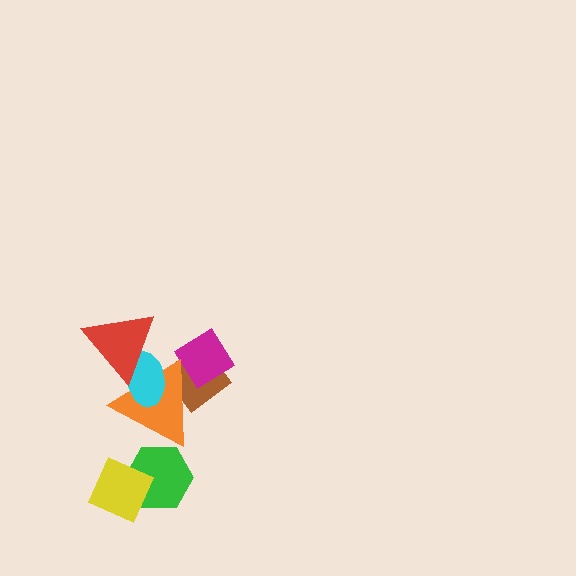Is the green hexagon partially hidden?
Yes, it is partially covered by another shape.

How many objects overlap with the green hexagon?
2 objects overlap with the green hexagon.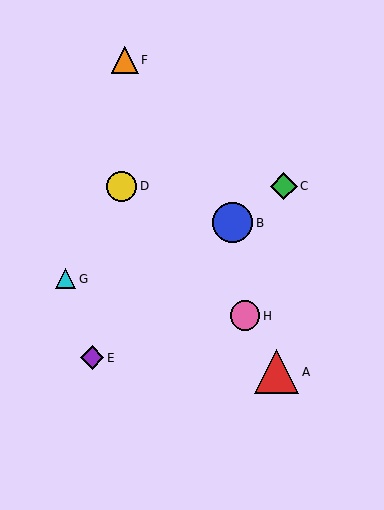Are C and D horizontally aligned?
Yes, both are at y≈186.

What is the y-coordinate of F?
Object F is at y≈60.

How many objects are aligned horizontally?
2 objects (C, D) are aligned horizontally.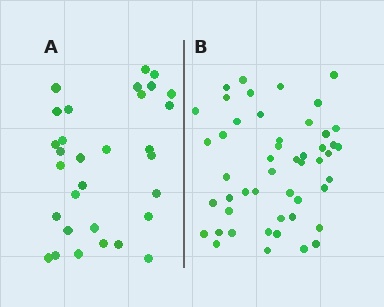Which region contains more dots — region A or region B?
Region B (the right region) has more dots.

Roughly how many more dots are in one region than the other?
Region B has approximately 20 more dots than region A.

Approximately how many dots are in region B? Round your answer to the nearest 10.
About 50 dots. (The exact count is 49, which rounds to 50.)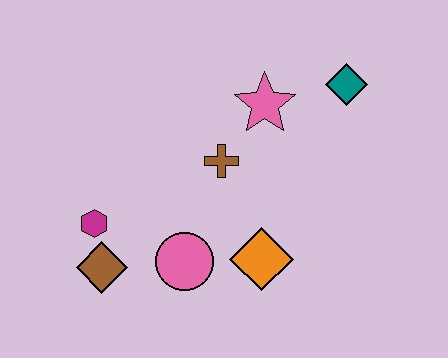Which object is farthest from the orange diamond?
The teal diamond is farthest from the orange diamond.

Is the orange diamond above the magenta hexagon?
No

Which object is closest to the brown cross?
The pink star is closest to the brown cross.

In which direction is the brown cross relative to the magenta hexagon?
The brown cross is to the right of the magenta hexagon.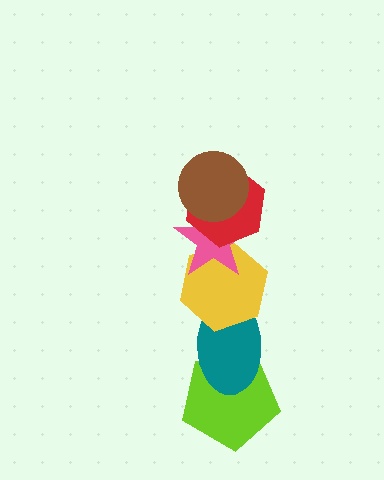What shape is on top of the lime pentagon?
The teal ellipse is on top of the lime pentagon.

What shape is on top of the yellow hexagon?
The pink star is on top of the yellow hexagon.